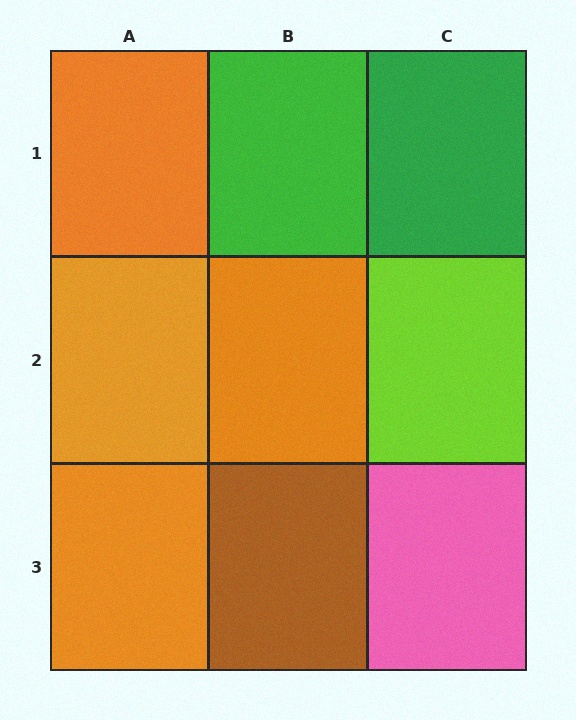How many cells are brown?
1 cell is brown.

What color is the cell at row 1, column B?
Green.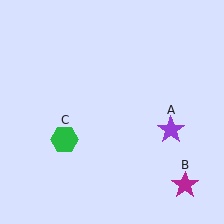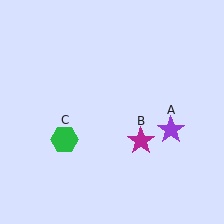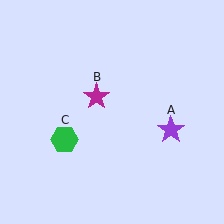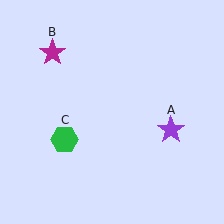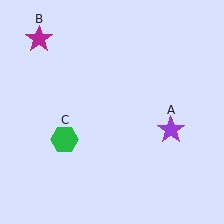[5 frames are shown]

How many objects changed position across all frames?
1 object changed position: magenta star (object B).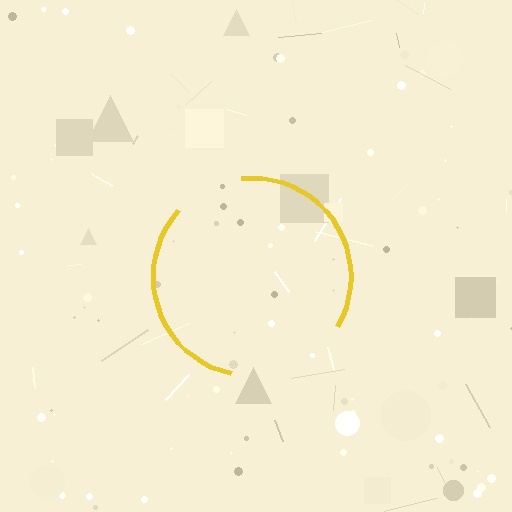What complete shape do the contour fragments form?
The contour fragments form a circle.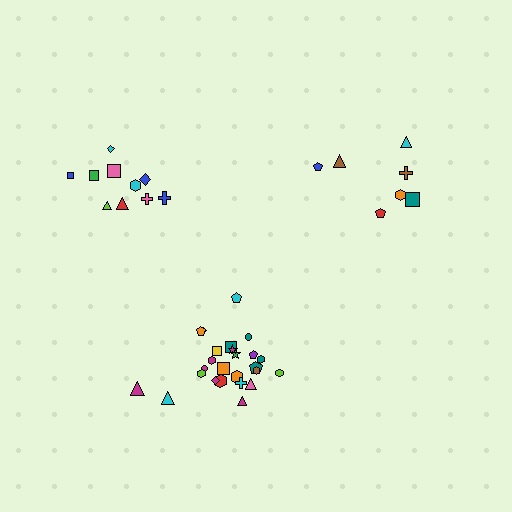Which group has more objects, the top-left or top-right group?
The top-left group.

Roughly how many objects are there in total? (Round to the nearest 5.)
Roughly 40 objects in total.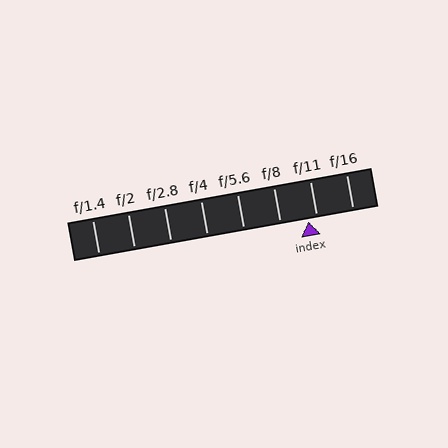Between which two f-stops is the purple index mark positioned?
The index mark is between f/8 and f/11.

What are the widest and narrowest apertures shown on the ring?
The widest aperture shown is f/1.4 and the narrowest is f/16.